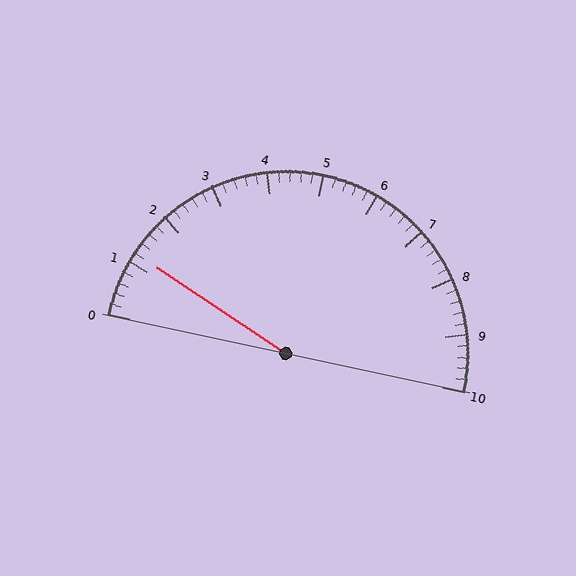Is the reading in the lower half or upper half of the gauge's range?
The reading is in the lower half of the range (0 to 10).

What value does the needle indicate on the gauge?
The needle indicates approximately 1.2.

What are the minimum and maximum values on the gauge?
The gauge ranges from 0 to 10.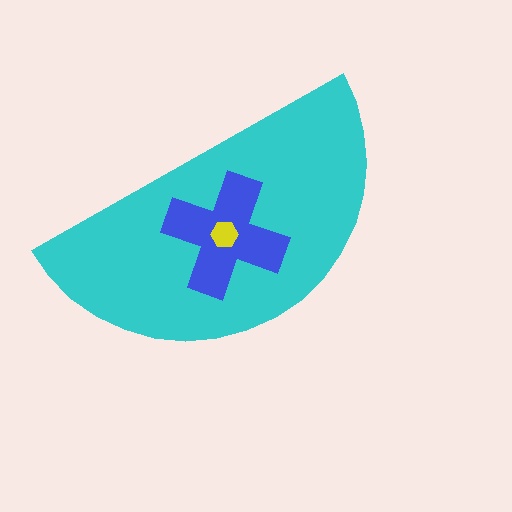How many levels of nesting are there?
3.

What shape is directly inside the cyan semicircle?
The blue cross.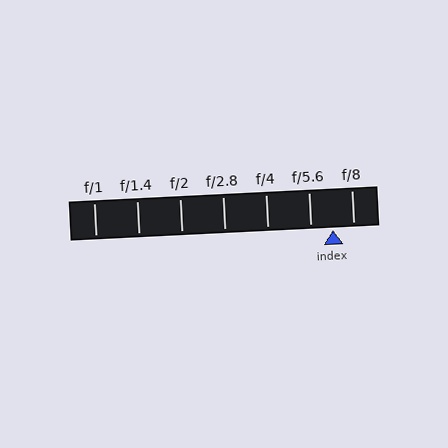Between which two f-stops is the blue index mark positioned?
The index mark is between f/5.6 and f/8.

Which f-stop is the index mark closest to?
The index mark is closest to f/8.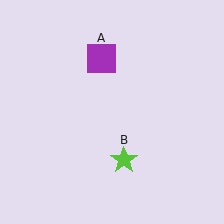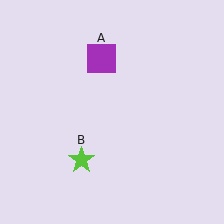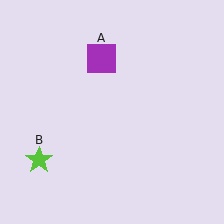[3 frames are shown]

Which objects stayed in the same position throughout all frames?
Purple square (object A) remained stationary.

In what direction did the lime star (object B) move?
The lime star (object B) moved left.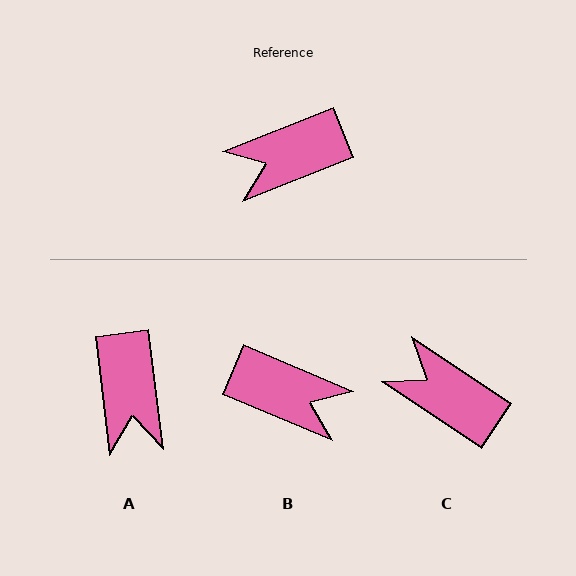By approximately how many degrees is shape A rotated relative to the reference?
Approximately 75 degrees counter-clockwise.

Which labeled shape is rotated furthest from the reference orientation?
B, about 136 degrees away.